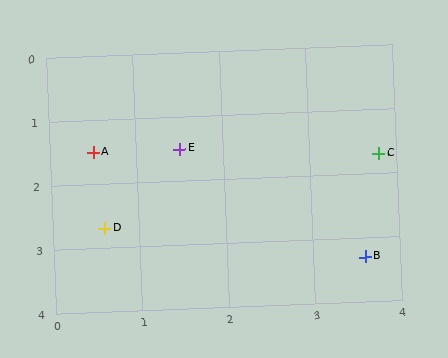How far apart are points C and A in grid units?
Points C and A are about 3.3 grid units apart.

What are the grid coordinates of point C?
Point C is at approximately (3.8, 1.7).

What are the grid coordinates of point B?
Point B is at approximately (3.6, 3.3).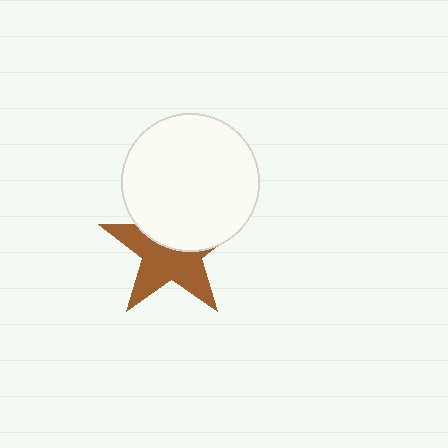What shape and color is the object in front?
The object in front is a white circle.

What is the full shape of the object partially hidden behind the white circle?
The partially hidden object is a brown star.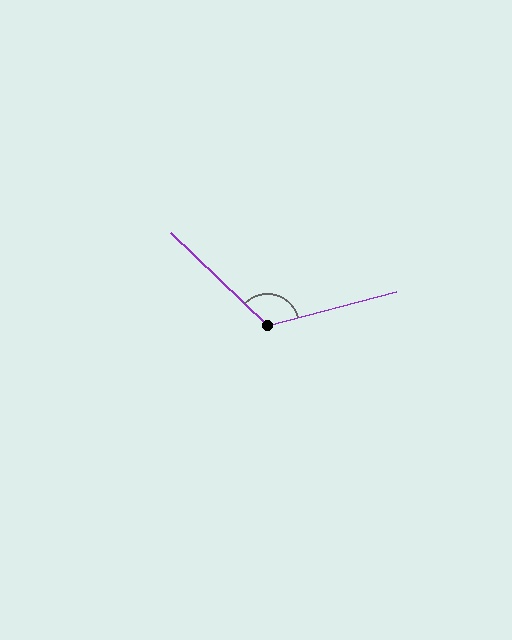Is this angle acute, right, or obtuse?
It is obtuse.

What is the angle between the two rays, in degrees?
Approximately 121 degrees.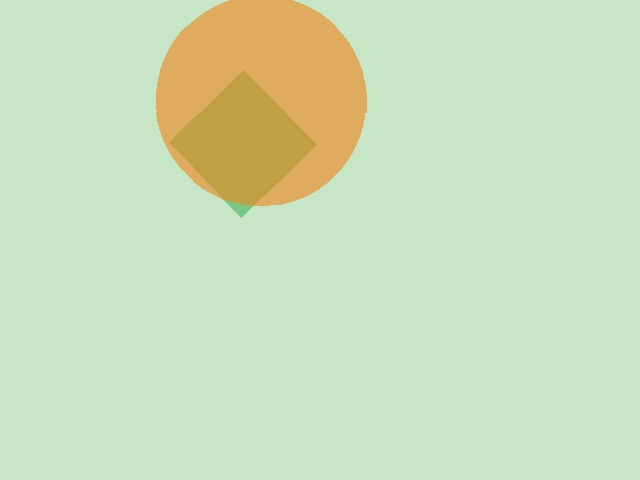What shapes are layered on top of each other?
The layered shapes are: a green diamond, an orange circle.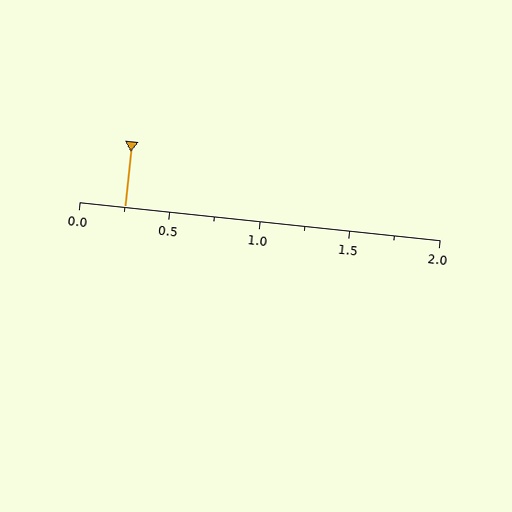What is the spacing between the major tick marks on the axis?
The major ticks are spaced 0.5 apart.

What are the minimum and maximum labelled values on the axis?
The axis runs from 0.0 to 2.0.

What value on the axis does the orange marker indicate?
The marker indicates approximately 0.25.